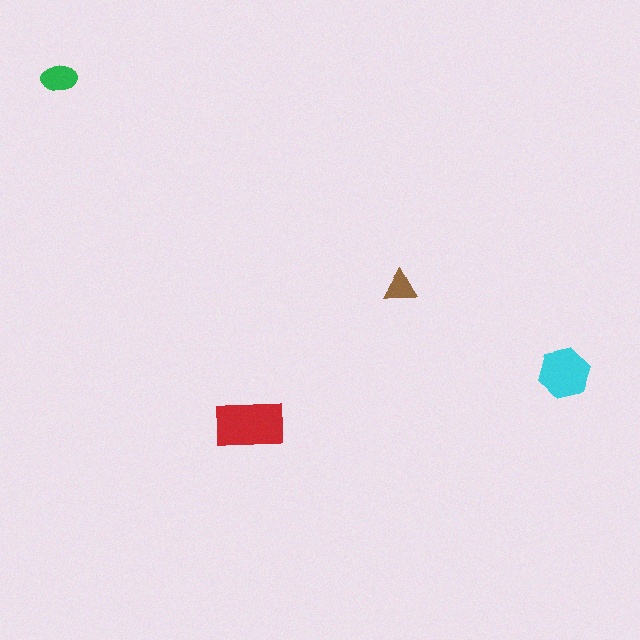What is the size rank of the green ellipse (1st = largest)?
3rd.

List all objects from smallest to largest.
The brown triangle, the green ellipse, the cyan hexagon, the red rectangle.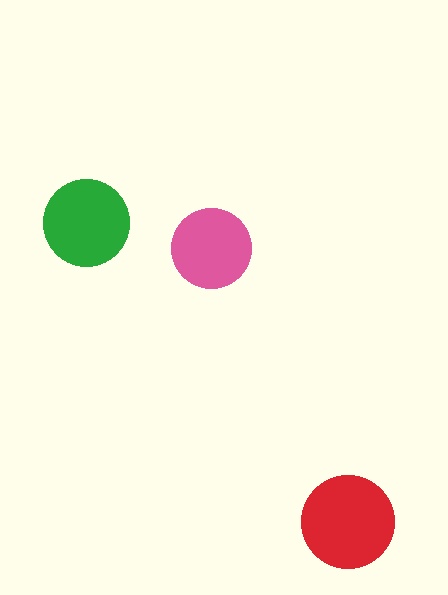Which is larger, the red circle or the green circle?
The red one.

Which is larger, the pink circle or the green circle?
The green one.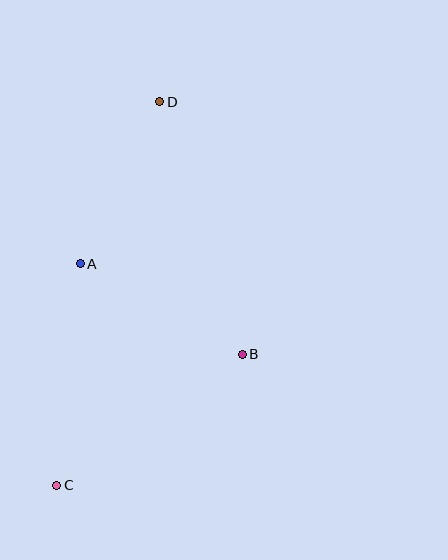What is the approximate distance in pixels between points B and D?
The distance between B and D is approximately 266 pixels.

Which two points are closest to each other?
Points A and D are closest to each other.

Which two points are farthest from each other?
Points C and D are farthest from each other.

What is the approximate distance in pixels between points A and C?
The distance between A and C is approximately 222 pixels.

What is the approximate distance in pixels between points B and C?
The distance between B and C is approximately 227 pixels.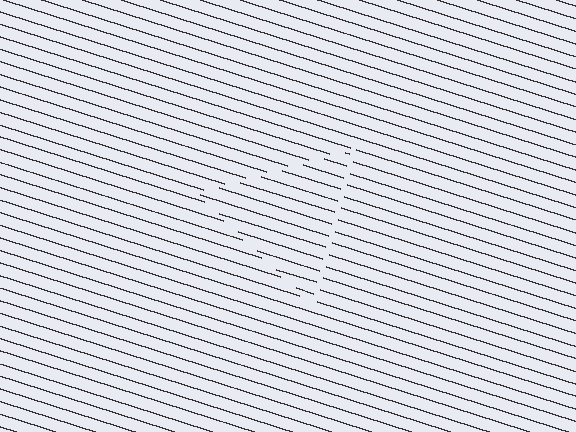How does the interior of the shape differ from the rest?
The interior of the shape contains the same grating, shifted by half a period — the contour is defined by the phase discontinuity where line-ends from the inner and outer gratings abut.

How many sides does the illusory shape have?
3 sides — the line-ends trace a triangle.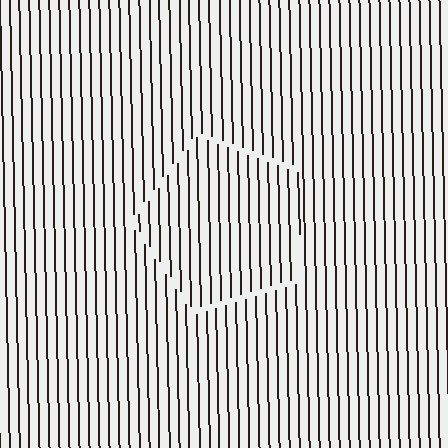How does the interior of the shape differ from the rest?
The interior of the shape contains the same grating, shifted by half a period — the contour is defined by the phase discontinuity where line-ends from the inner and outer gratings abut.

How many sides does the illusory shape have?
5 sides — the line-ends trace a pentagon.